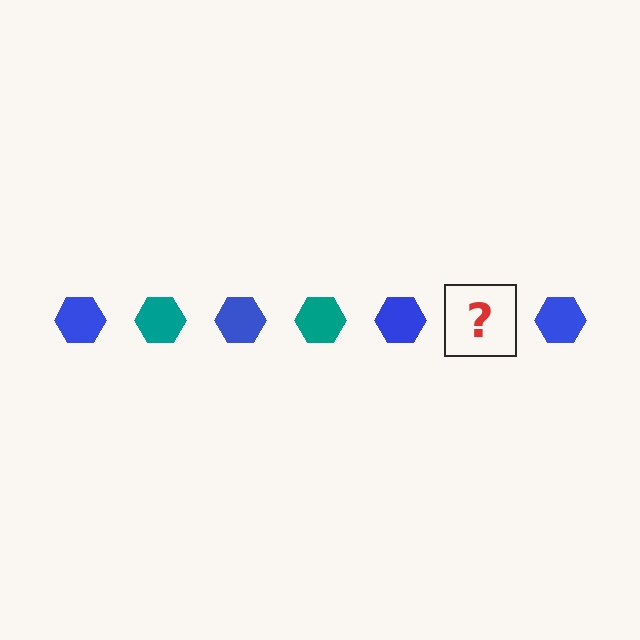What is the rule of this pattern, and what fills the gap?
The rule is that the pattern cycles through blue, teal hexagons. The gap should be filled with a teal hexagon.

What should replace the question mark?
The question mark should be replaced with a teal hexagon.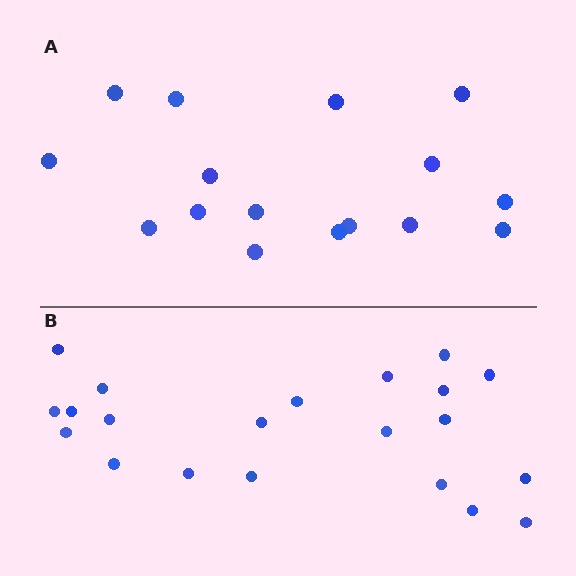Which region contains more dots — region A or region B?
Region B (the bottom region) has more dots.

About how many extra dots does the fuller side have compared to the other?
Region B has about 5 more dots than region A.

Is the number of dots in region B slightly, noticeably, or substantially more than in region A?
Region B has noticeably more, but not dramatically so. The ratio is roughly 1.3 to 1.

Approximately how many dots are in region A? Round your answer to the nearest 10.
About 20 dots. (The exact count is 16, which rounds to 20.)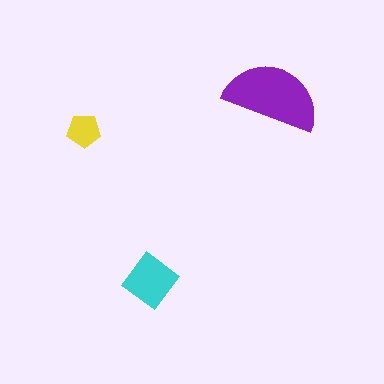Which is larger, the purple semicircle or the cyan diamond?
The purple semicircle.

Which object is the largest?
The purple semicircle.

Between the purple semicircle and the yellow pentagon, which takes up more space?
The purple semicircle.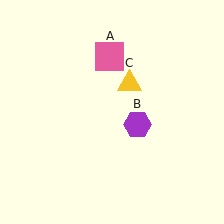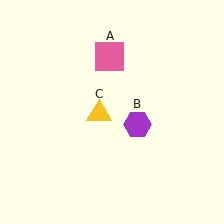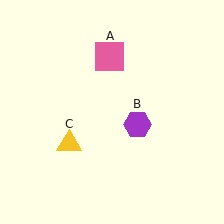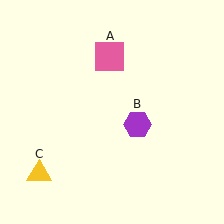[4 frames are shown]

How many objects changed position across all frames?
1 object changed position: yellow triangle (object C).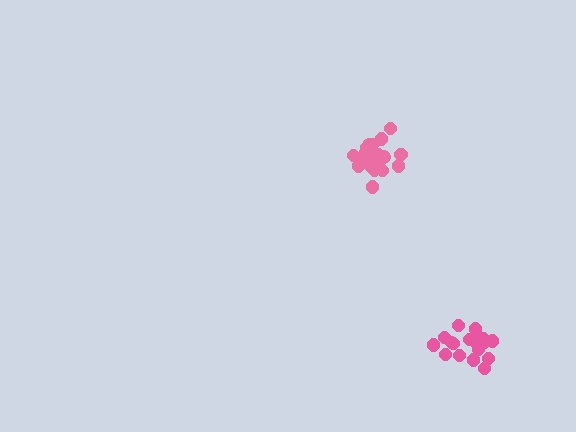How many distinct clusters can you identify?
There are 2 distinct clusters.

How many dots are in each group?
Group 1: 21 dots, Group 2: 18 dots (39 total).